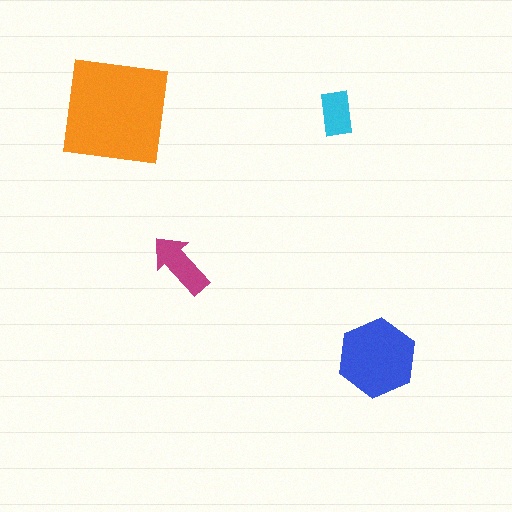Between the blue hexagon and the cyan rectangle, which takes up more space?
The blue hexagon.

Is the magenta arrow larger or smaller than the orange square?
Smaller.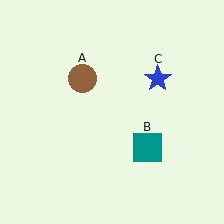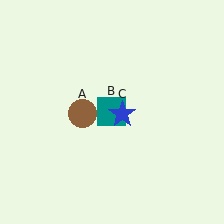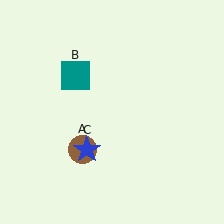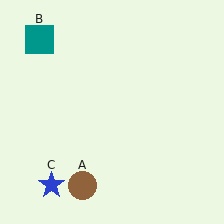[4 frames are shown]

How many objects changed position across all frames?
3 objects changed position: brown circle (object A), teal square (object B), blue star (object C).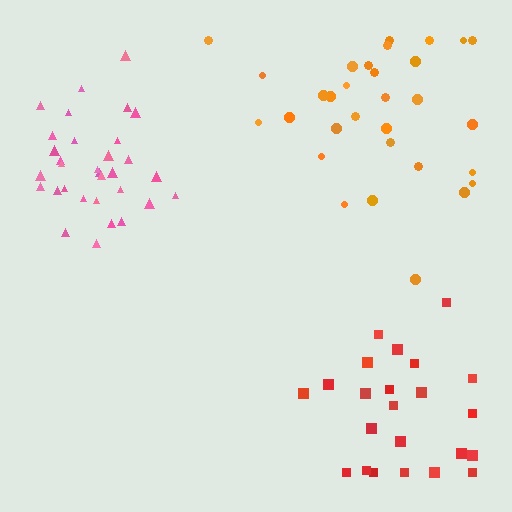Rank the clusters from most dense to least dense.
pink, red, orange.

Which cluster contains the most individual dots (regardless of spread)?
Pink (33).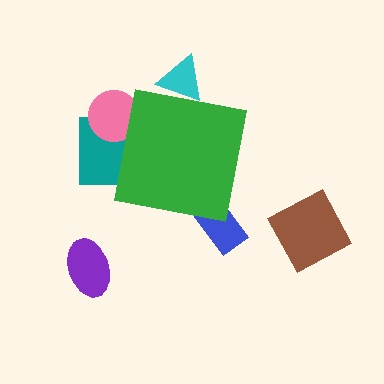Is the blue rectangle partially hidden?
Yes, the blue rectangle is partially hidden behind the green square.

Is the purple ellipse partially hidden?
No, the purple ellipse is fully visible.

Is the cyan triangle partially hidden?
Yes, the cyan triangle is partially hidden behind the green square.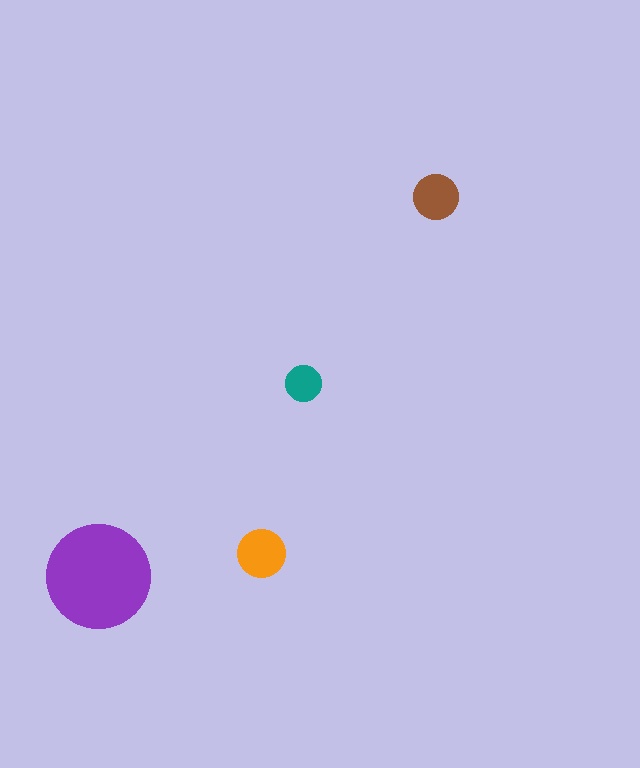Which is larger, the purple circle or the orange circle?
The purple one.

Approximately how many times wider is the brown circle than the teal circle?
About 1.5 times wider.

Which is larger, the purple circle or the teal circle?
The purple one.